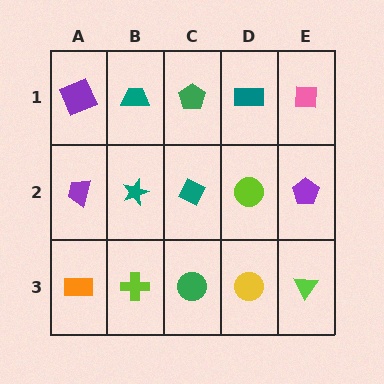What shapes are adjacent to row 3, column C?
A teal diamond (row 2, column C), a lime cross (row 3, column B), a yellow circle (row 3, column D).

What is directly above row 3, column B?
A teal star.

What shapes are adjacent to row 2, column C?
A green pentagon (row 1, column C), a green circle (row 3, column C), a teal star (row 2, column B), a lime circle (row 2, column D).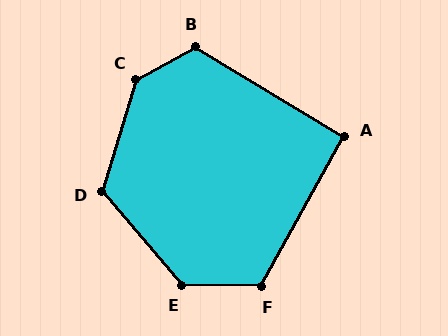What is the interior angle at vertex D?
Approximately 123 degrees (obtuse).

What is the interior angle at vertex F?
Approximately 118 degrees (obtuse).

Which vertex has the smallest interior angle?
A, at approximately 92 degrees.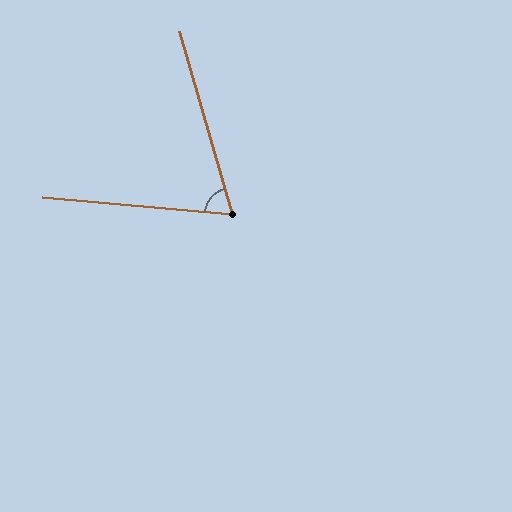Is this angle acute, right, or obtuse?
It is acute.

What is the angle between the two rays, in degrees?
Approximately 69 degrees.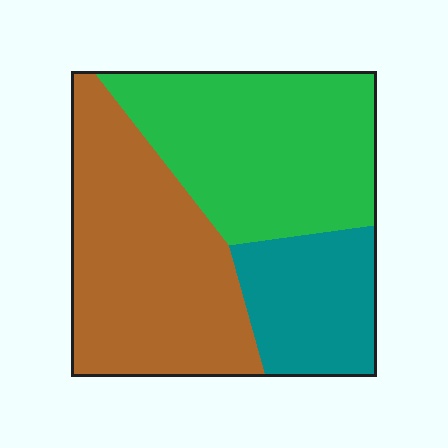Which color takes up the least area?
Teal, at roughly 20%.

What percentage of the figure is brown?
Brown takes up between a third and a half of the figure.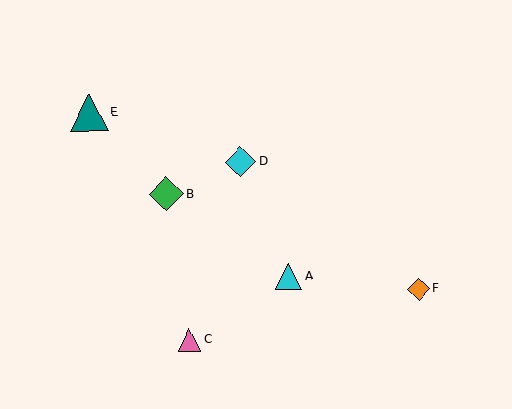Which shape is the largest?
The teal triangle (labeled E) is the largest.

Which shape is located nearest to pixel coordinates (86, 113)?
The teal triangle (labeled E) at (89, 113) is nearest to that location.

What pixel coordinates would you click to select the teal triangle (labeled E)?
Click at (89, 113) to select the teal triangle E.